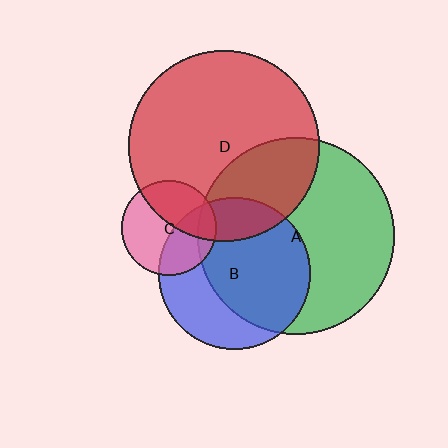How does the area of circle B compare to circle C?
Approximately 2.6 times.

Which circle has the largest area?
Circle A (green).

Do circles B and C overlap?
Yes.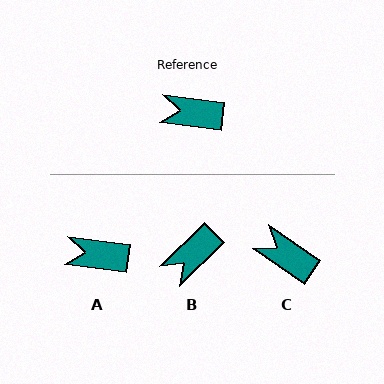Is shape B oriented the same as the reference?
No, it is off by about 53 degrees.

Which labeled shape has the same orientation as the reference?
A.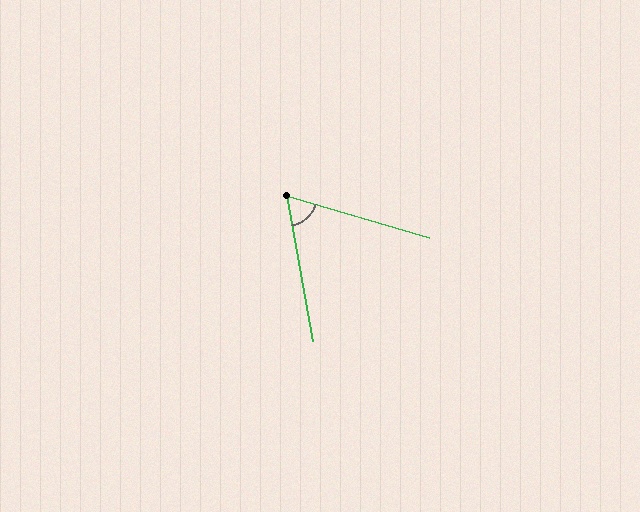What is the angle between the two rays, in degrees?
Approximately 64 degrees.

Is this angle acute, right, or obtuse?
It is acute.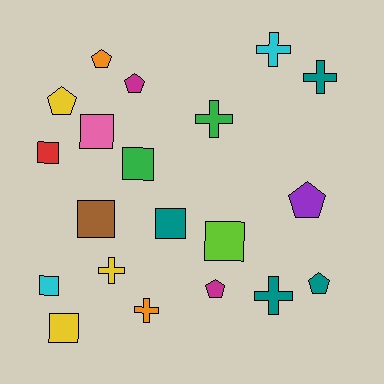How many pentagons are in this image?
There are 6 pentagons.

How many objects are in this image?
There are 20 objects.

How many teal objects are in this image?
There are 4 teal objects.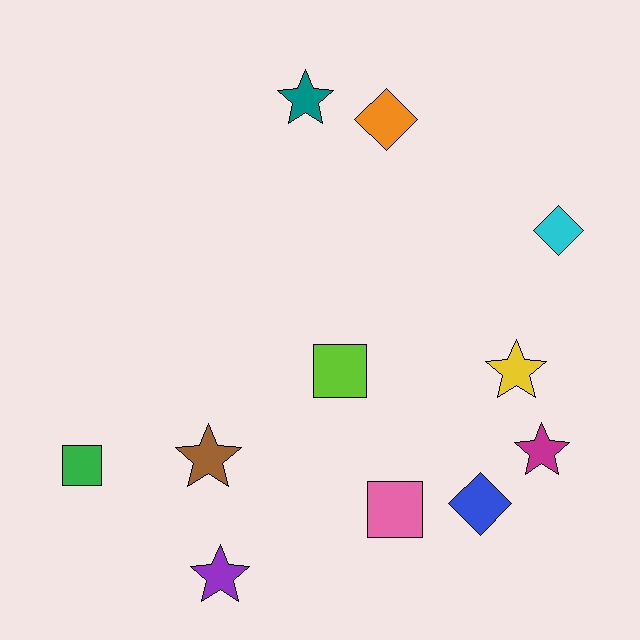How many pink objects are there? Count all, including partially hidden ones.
There is 1 pink object.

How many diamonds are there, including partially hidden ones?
There are 3 diamonds.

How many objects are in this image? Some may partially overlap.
There are 11 objects.